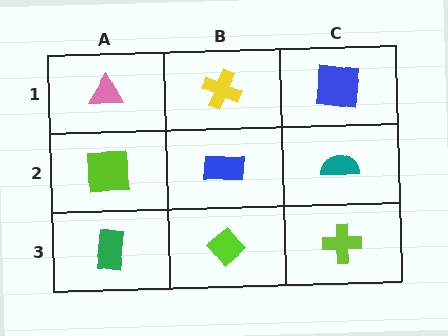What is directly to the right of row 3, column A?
A lime diamond.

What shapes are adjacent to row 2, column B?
A yellow cross (row 1, column B), a lime diamond (row 3, column B), a lime square (row 2, column A), a teal semicircle (row 2, column C).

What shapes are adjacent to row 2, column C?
A blue square (row 1, column C), a lime cross (row 3, column C), a blue rectangle (row 2, column B).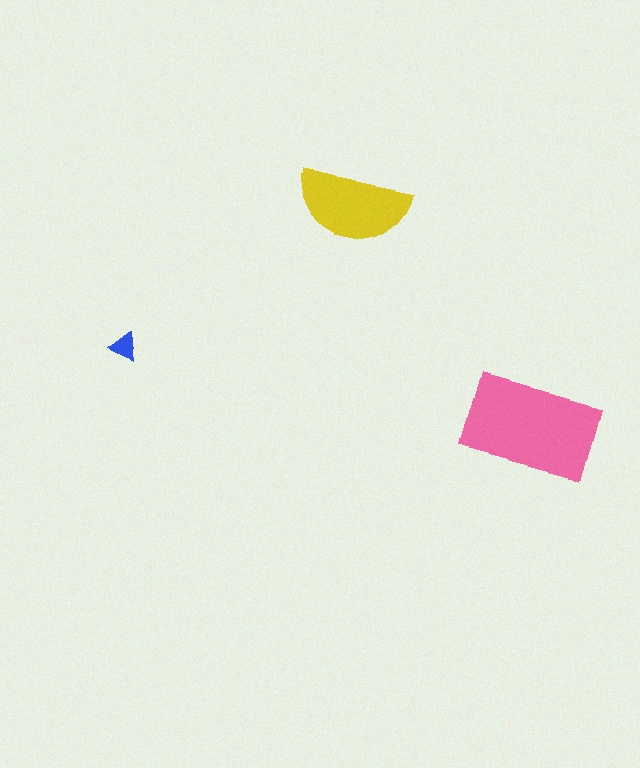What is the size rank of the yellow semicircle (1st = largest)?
2nd.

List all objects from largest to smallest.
The pink rectangle, the yellow semicircle, the blue triangle.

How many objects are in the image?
There are 3 objects in the image.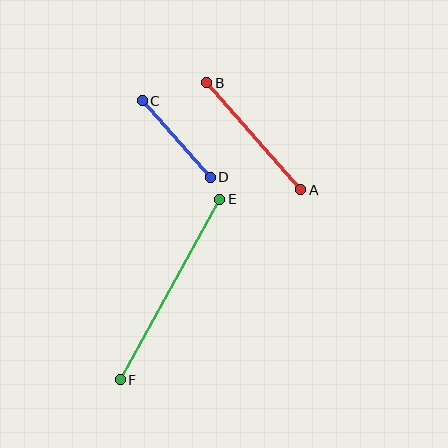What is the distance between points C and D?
The distance is approximately 103 pixels.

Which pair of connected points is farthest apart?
Points E and F are farthest apart.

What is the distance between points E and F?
The distance is approximately 206 pixels.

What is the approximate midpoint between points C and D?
The midpoint is at approximately (176, 139) pixels.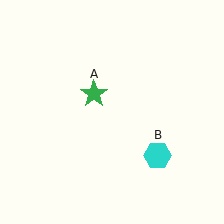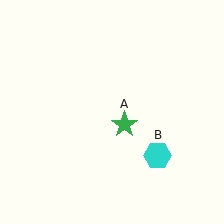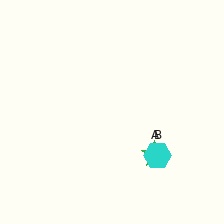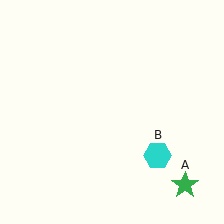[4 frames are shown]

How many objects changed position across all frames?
1 object changed position: green star (object A).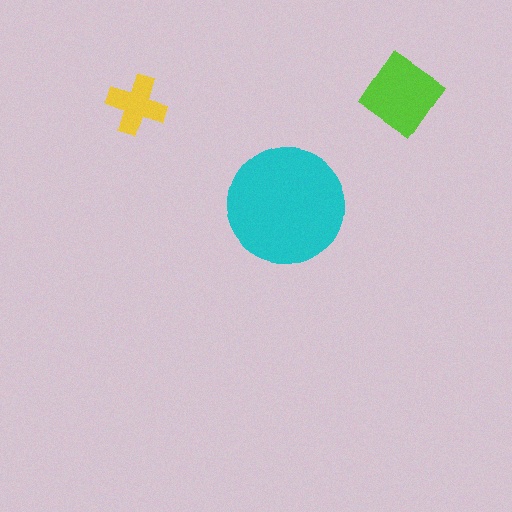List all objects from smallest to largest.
The yellow cross, the lime diamond, the cyan circle.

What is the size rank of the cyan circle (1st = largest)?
1st.